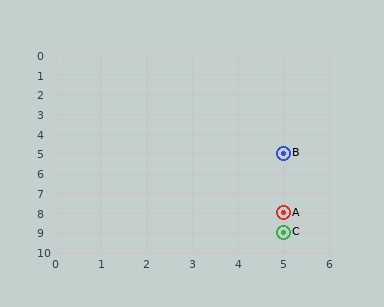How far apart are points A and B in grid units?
Points A and B are 3 rows apart.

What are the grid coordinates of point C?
Point C is at grid coordinates (5, 9).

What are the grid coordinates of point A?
Point A is at grid coordinates (5, 8).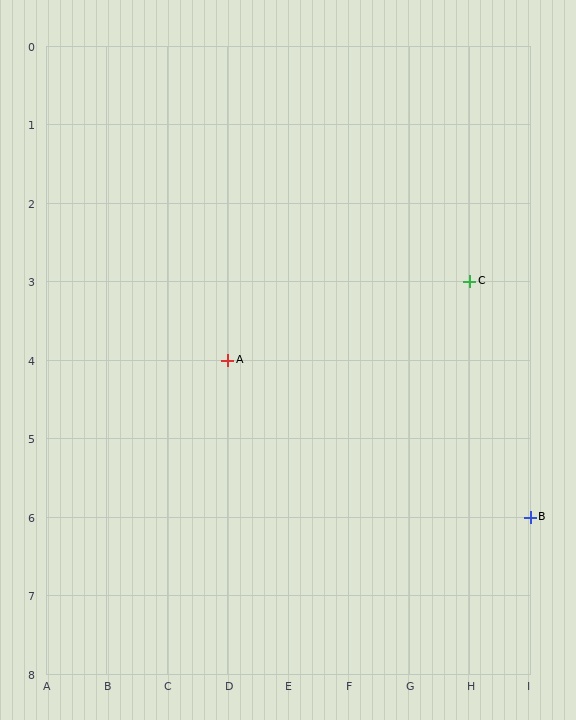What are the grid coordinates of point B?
Point B is at grid coordinates (I, 6).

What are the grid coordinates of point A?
Point A is at grid coordinates (D, 4).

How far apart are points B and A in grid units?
Points B and A are 5 columns and 2 rows apart (about 5.4 grid units diagonally).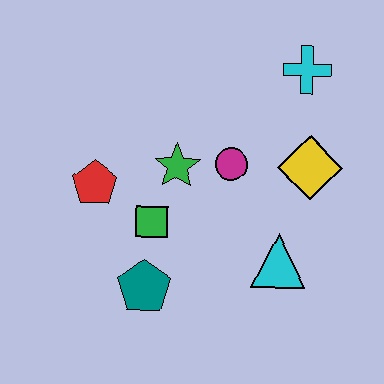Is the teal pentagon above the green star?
No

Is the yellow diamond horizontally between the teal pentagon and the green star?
No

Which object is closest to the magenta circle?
The green star is closest to the magenta circle.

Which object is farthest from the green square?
The cyan cross is farthest from the green square.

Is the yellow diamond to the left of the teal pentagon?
No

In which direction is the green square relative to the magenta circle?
The green square is to the left of the magenta circle.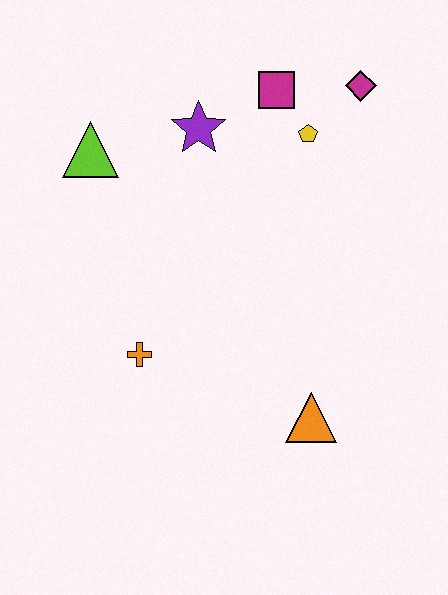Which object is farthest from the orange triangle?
The lime triangle is farthest from the orange triangle.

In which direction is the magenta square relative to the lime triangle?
The magenta square is to the right of the lime triangle.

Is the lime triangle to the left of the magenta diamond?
Yes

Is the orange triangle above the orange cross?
No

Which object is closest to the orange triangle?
The orange cross is closest to the orange triangle.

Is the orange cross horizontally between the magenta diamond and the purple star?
No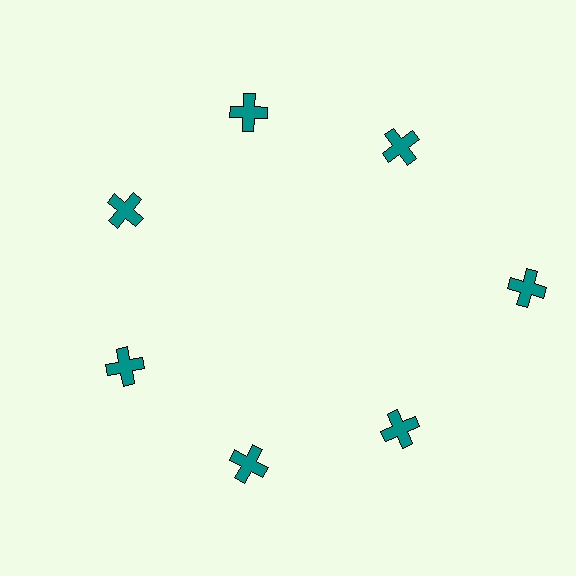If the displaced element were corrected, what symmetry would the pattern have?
It would have 7-fold rotational symmetry — the pattern would map onto itself every 51 degrees.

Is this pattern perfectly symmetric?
No. The 7 teal crosses are arranged in a ring, but one element near the 3 o'clock position is pushed outward from the center, breaking the 7-fold rotational symmetry.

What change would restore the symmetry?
The symmetry would be restored by moving it inward, back onto the ring so that all 7 crosses sit at equal angles and equal distance from the center.